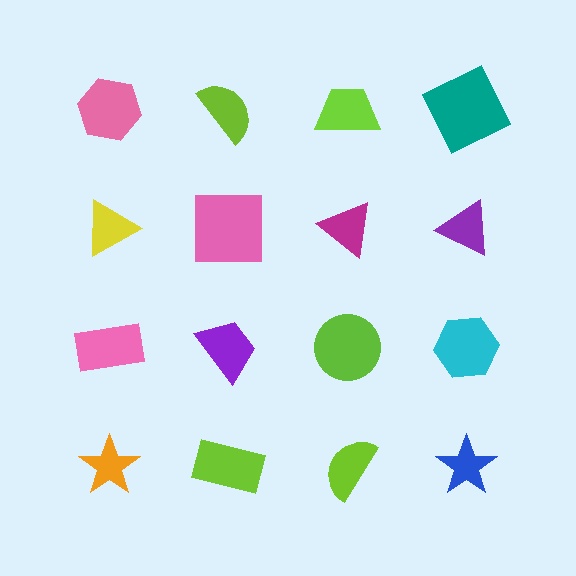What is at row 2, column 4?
A purple triangle.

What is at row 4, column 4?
A blue star.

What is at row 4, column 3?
A lime semicircle.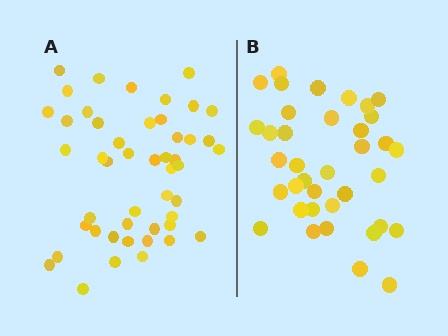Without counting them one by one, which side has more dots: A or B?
Region A (the left region) has more dots.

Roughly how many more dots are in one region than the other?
Region A has roughly 12 or so more dots than region B.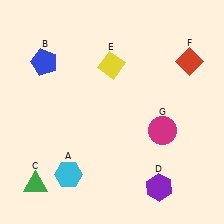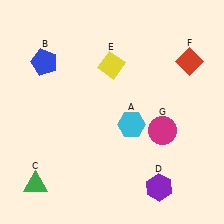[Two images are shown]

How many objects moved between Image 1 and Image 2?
1 object moved between the two images.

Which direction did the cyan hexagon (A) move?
The cyan hexagon (A) moved right.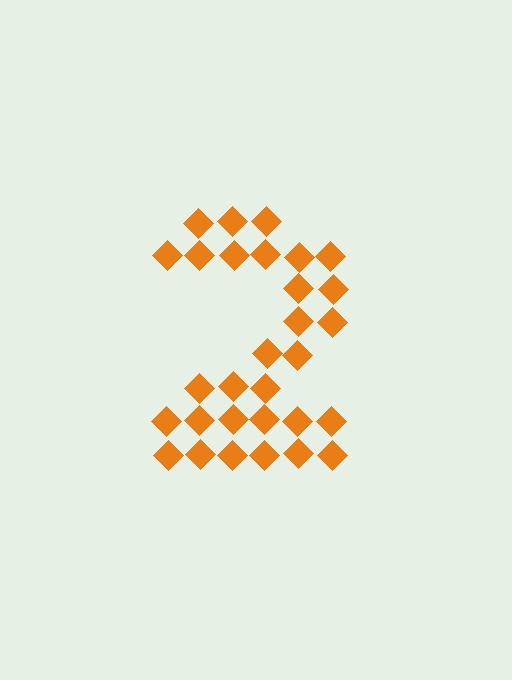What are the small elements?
The small elements are diamonds.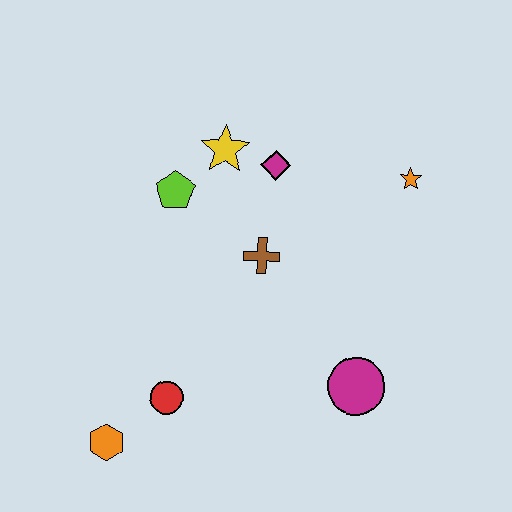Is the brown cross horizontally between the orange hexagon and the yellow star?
No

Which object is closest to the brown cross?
The magenta diamond is closest to the brown cross.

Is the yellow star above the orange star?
Yes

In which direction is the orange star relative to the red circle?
The orange star is to the right of the red circle.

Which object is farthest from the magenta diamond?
The orange hexagon is farthest from the magenta diamond.